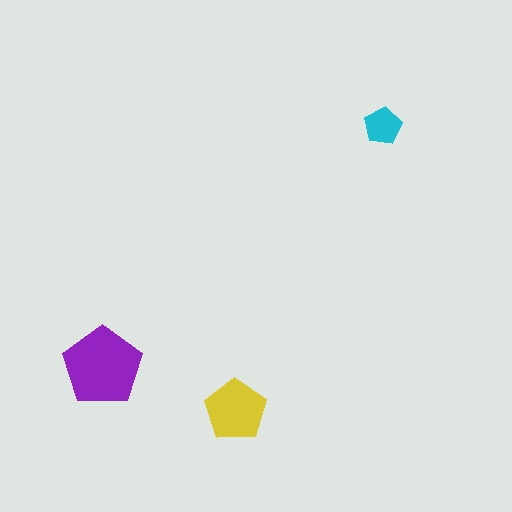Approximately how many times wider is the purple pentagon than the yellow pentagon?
About 1.5 times wider.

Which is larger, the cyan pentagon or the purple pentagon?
The purple one.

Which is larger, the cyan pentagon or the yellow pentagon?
The yellow one.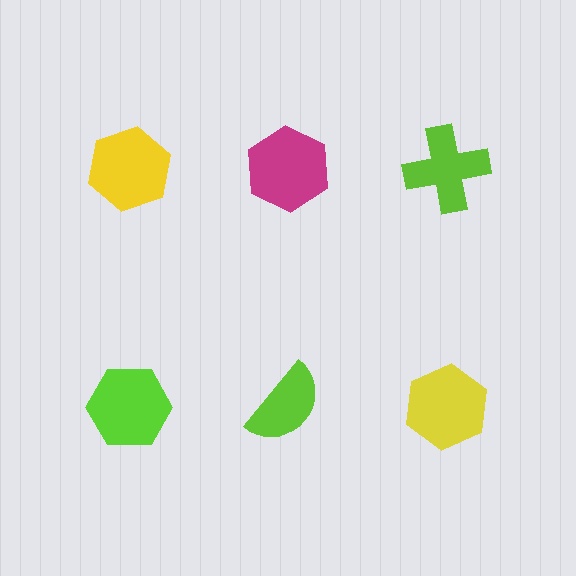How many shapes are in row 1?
3 shapes.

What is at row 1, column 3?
A lime cross.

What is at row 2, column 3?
A yellow hexagon.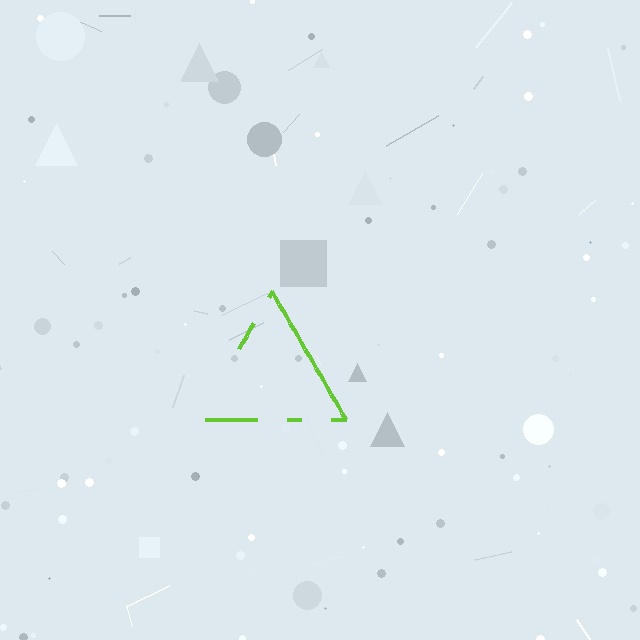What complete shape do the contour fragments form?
The contour fragments form a triangle.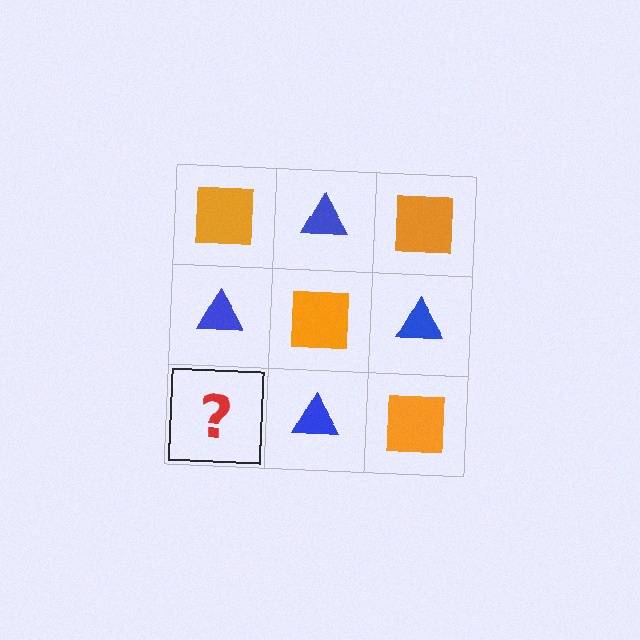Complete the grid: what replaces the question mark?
The question mark should be replaced with an orange square.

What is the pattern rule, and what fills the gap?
The rule is that it alternates orange square and blue triangle in a checkerboard pattern. The gap should be filled with an orange square.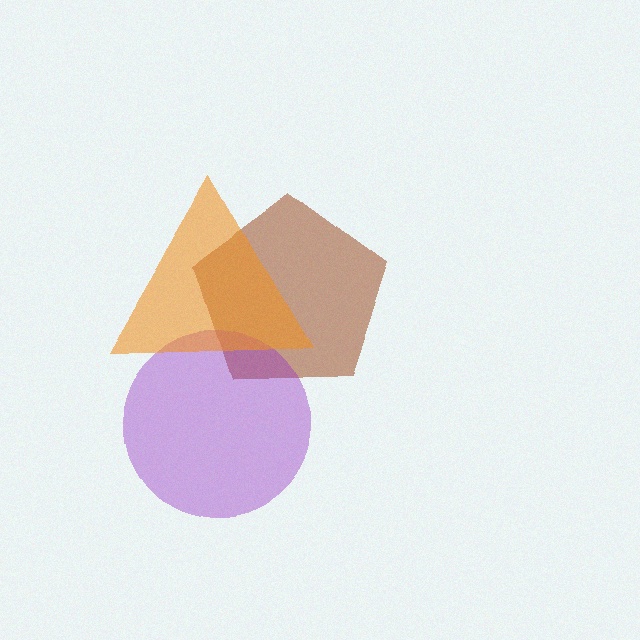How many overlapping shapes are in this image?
There are 3 overlapping shapes in the image.